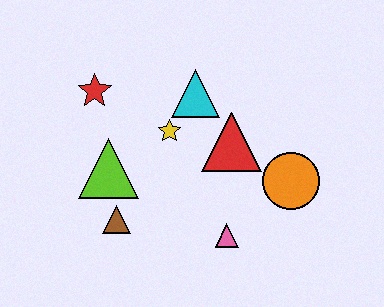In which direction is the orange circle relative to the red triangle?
The orange circle is to the right of the red triangle.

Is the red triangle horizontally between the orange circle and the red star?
Yes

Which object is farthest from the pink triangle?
The red star is farthest from the pink triangle.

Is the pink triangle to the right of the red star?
Yes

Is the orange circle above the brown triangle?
Yes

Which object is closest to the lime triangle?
The brown triangle is closest to the lime triangle.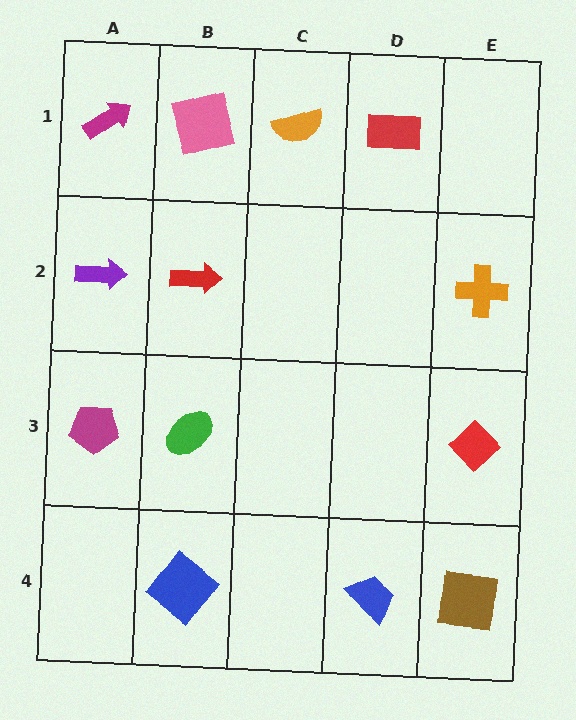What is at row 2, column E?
An orange cross.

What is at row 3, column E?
A red diamond.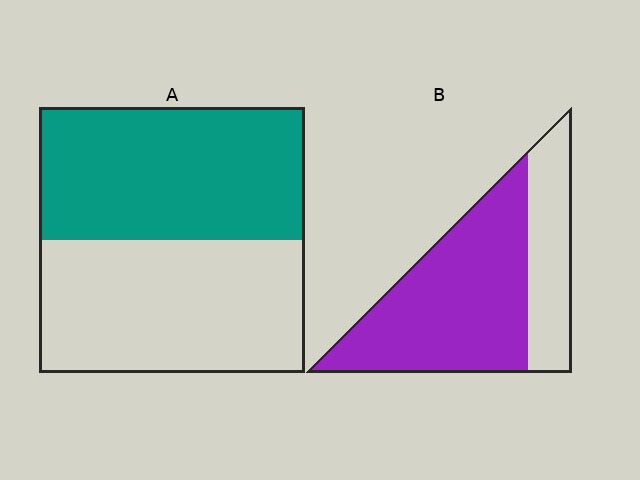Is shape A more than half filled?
Roughly half.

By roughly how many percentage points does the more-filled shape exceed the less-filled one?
By roughly 20 percentage points (B over A).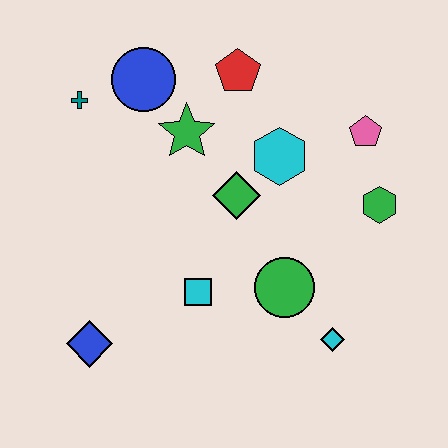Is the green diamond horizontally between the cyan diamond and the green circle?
No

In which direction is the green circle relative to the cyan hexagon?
The green circle is below the cyan hexagon.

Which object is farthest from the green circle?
The teal cross is farthest from the green circle.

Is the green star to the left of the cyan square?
Yes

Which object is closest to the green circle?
The cyan diamond is closest to the green circle.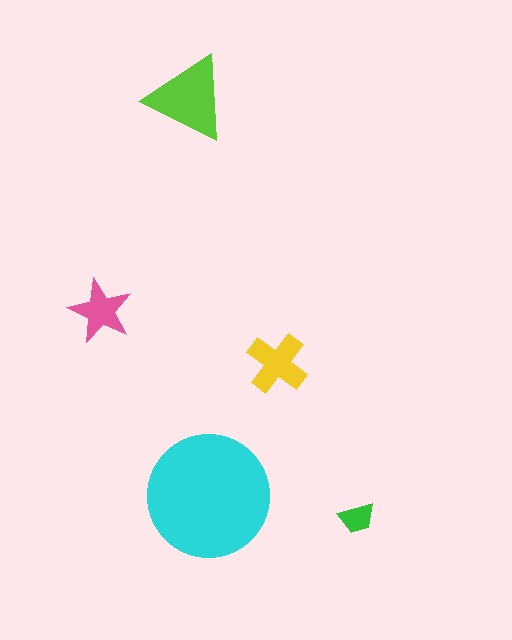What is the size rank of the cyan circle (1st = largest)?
1st.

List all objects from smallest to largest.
The green trapezoid, the pink star, the yellow cross, the lime triangle, the cyan circle.